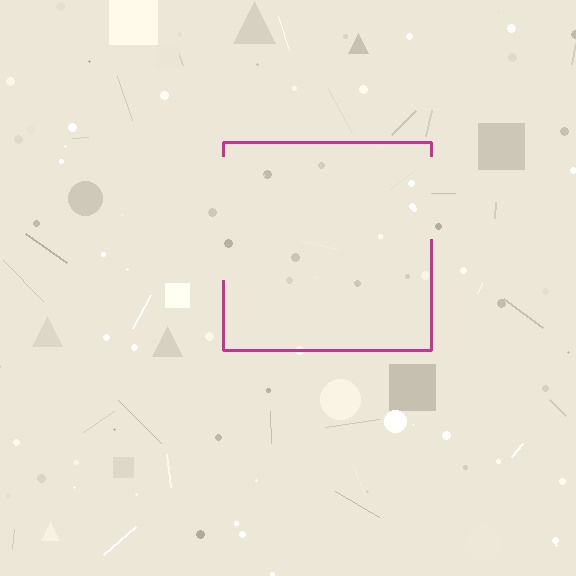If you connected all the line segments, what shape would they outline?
They would outline a square.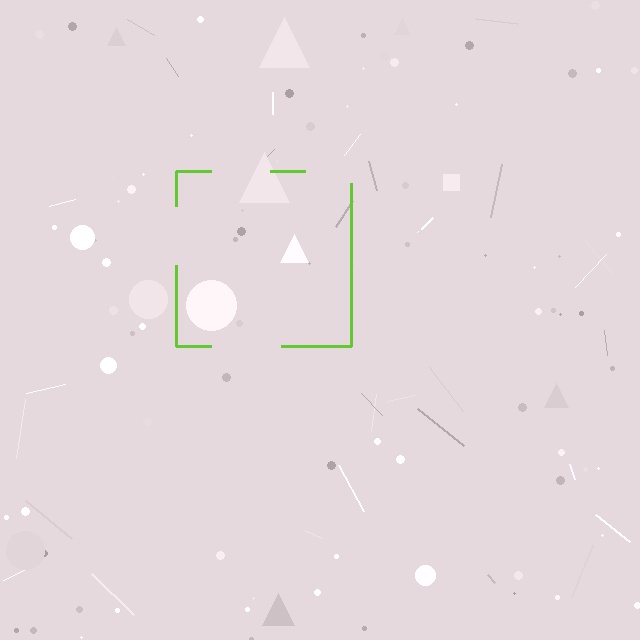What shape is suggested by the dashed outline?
The dashed outline suggests a square.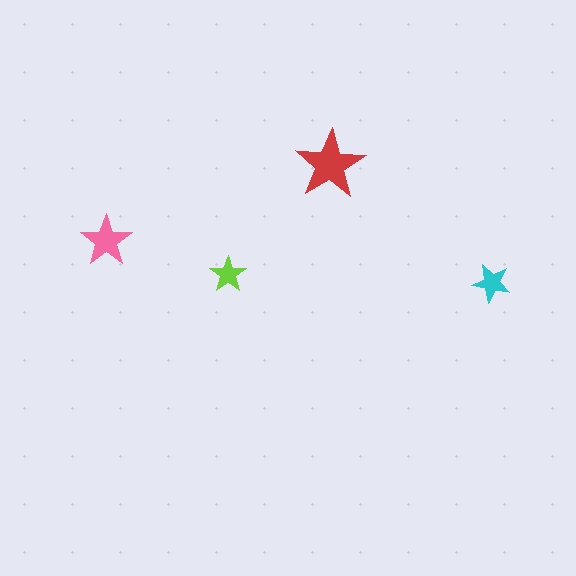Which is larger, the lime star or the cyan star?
The cyan one.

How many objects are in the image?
There are 4 objects in the image.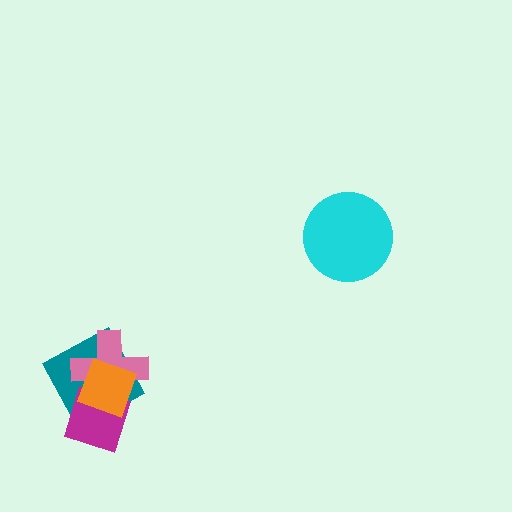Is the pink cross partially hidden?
Yes, it is partially covered by another shape.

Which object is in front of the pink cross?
The orange diamond is in front of the pink cross.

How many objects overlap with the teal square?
3 objects overlap with the teal square.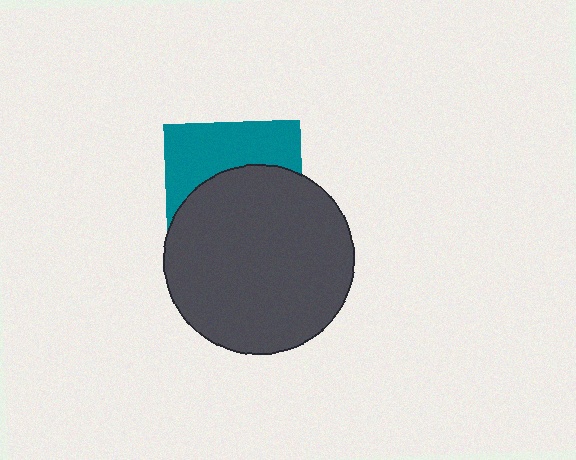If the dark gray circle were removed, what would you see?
You would see the complete teal square.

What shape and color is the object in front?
The object in front is a dark gray circle.